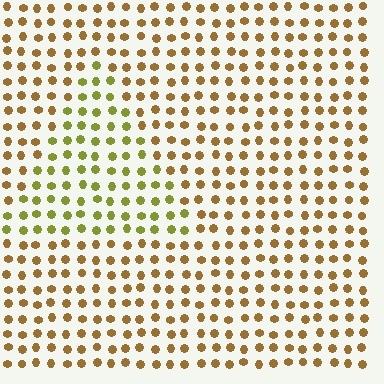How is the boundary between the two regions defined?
The boundary is defined purely by a slight shift in hue (about 37 degrees). Spacing, size, and orientation are identical on both sides.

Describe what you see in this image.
The image is filled with small brown elements in a uniform arrangement. A triangle-shaped region is visible where the elements are tinted to a slightly different hue, forming a subtle color boundary.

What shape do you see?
I see a triangle.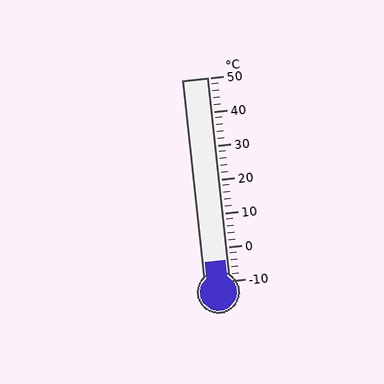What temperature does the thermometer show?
The thermometer shows approximately -4°C.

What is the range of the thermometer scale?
The thermometer scale ranges from -10°C to 50°C.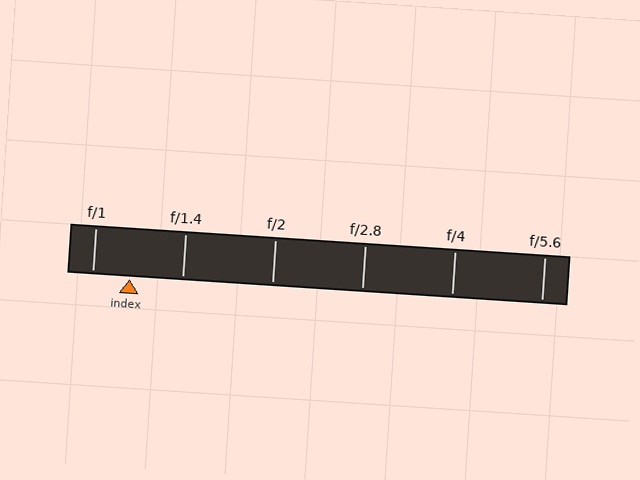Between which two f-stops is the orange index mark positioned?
The index mark is between f/1 and f/1.4.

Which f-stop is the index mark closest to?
The index mark is closest to f/1.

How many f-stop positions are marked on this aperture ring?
There are 6 f-stop positions marked.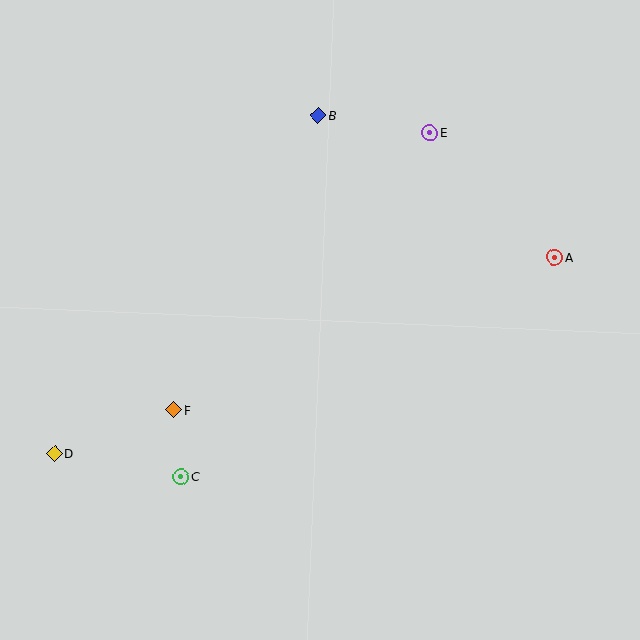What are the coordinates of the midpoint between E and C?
The midpoint between E and C is at (305, 305).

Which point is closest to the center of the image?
Point F at (174, 410) is closest to the center.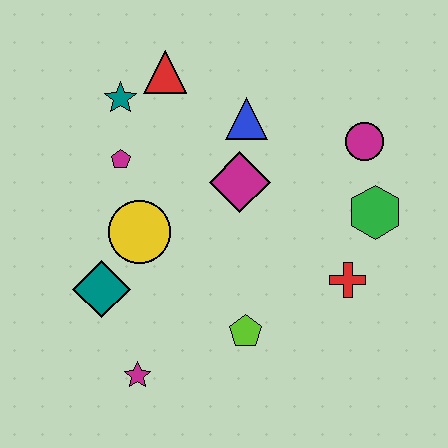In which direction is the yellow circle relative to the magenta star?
The yellow circle is above the magenta star.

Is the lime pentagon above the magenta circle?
No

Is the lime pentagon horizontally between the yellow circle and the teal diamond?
No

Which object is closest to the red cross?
The green hexagon is closest to the red cross.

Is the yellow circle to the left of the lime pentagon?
Yes